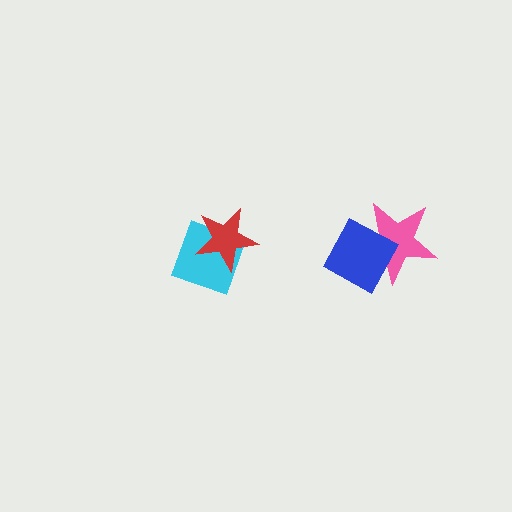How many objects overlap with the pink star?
1 object overlaps with the pink star.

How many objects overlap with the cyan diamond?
1 object overlaps with the cyan diamond.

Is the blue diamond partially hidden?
No, no other shape covers it.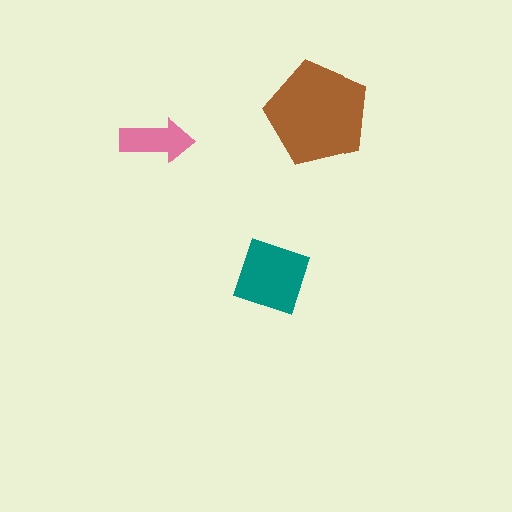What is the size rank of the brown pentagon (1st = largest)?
1st.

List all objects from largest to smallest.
The brown pentagon, the teal square, the pink arrow.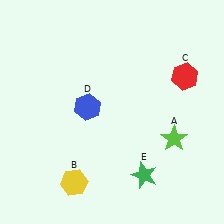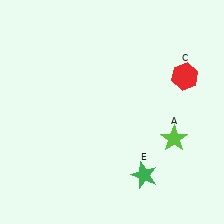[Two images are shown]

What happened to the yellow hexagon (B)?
The yellow hexagon (B) was removed in Image 2. It was in the bottom-left area of Image 1.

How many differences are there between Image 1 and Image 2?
There are 2 differences between the two images.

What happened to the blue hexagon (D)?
The blue hexagon (D) was removed in Image 2. It was in the top-left area of Image 1.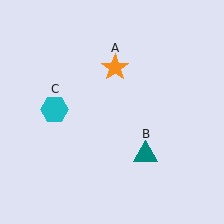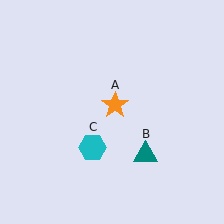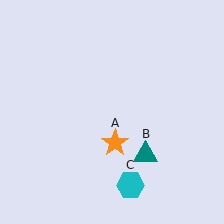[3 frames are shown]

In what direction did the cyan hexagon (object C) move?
The cyan hexagon (object C) moved down and to the right.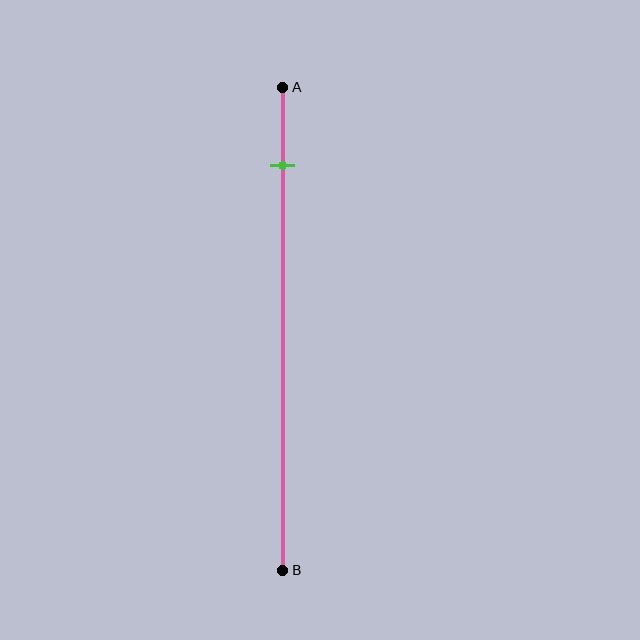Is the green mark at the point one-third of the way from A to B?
No, the mark is at about 15% from A, not at the 33% one-third point.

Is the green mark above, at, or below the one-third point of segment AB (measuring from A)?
The green mark is above the one-third point of segment AB.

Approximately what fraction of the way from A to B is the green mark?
The green mark is approximately 15% of the way from A to B.